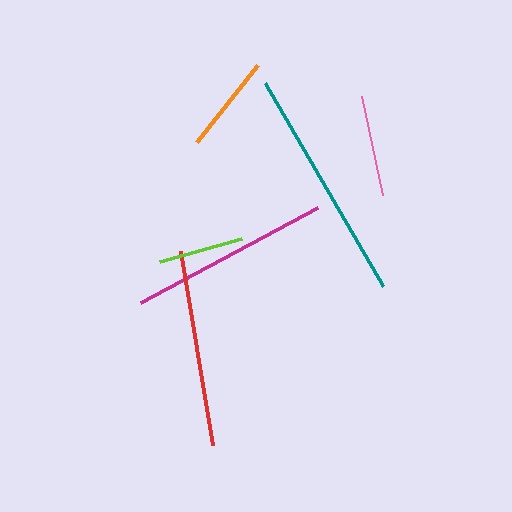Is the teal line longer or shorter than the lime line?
The teal line is longer than the lime line.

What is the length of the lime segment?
The lime segment is approximately 86 pixels long.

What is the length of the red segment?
The red segment is approximately 197 pixels long.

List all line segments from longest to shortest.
From longest to shortest: teal, magenta, red, pink, orange, lime.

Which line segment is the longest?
The teal line is the longest at approximately 235 pixels.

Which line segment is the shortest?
The lime line is the shortest at approximately 86 pixels.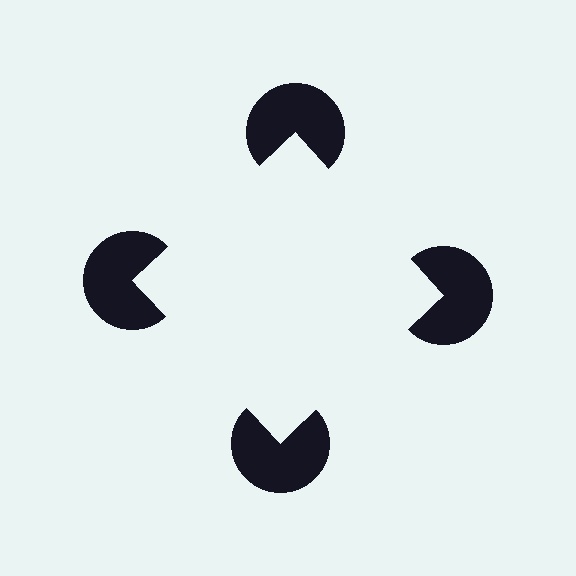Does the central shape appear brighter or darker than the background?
It typically appears slightly brighter than the background, even though no actual brightness change is drawn.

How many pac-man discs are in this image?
There are 4 — one at each vertex of the illusory square.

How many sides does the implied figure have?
4 sides.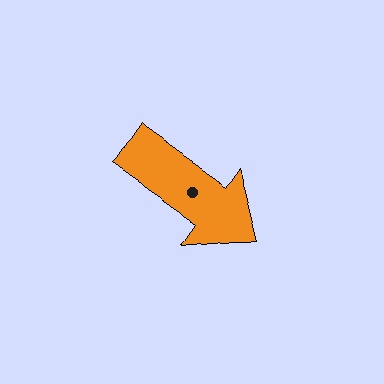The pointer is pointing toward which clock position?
Roughly 4 o'clock.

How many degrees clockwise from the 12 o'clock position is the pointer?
Approximately 125 degrees.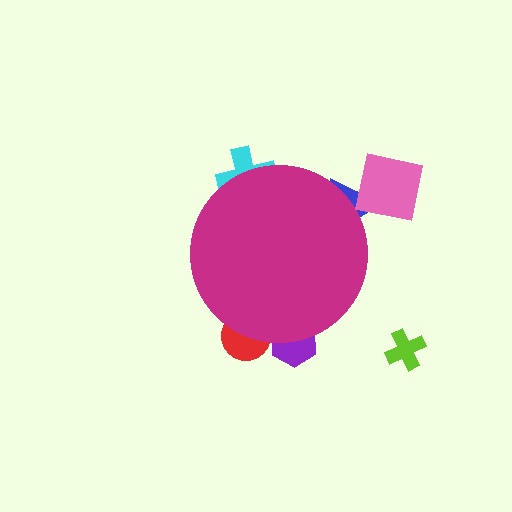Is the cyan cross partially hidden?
Yes, the cyan cross is partially hidden behind the magenta circle.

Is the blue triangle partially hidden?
Yes, the blue triangle is partially hidden behind the magenta circle.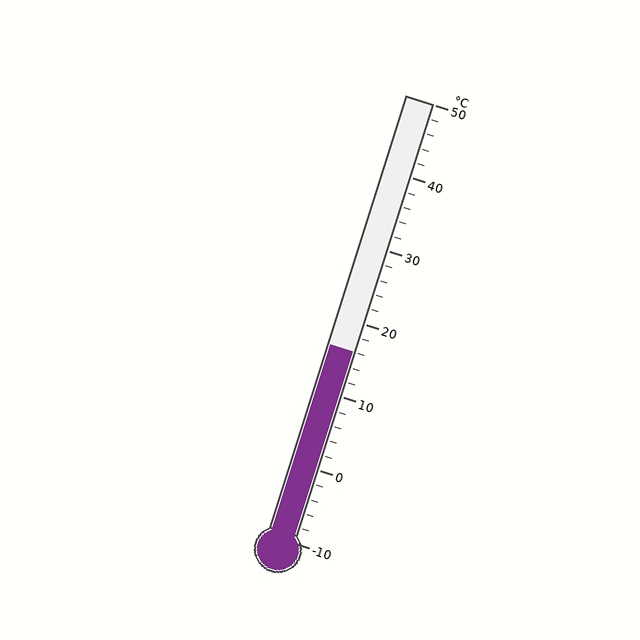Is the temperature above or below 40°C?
The temperature is below 40°C.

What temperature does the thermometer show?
The thermometer shows approximately 16°C.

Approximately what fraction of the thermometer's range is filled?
The thermometer is filled to approximately 45% of its range.